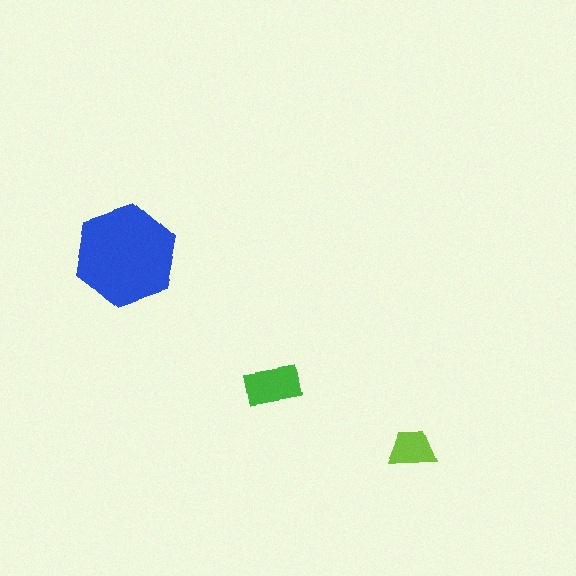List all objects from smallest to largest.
The lime trapezoid, the green rectangle, the blue hexagon.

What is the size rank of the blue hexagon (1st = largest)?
1st.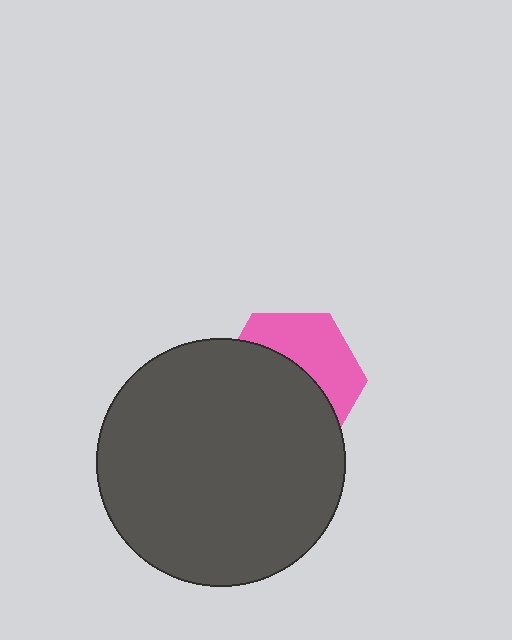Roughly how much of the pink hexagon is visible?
A small part of it is visible (roughly 41%).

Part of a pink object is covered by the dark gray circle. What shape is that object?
It is a hexagon.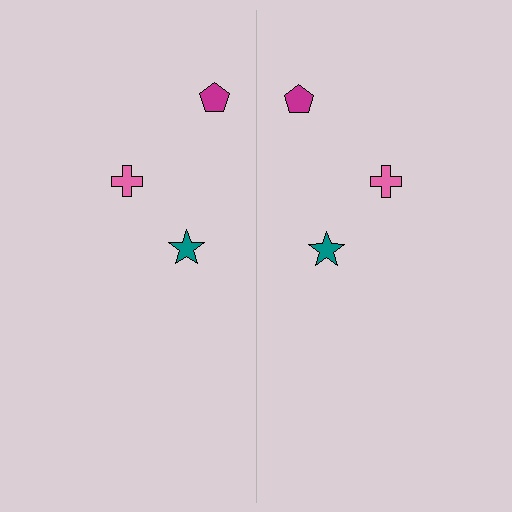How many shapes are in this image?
There are 6 shapes in this image.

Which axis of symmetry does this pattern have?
The pattern has a vertical axis of symmetry running through the center of the image.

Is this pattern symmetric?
Yes, this pattern has bilateral (reflection) symmetry.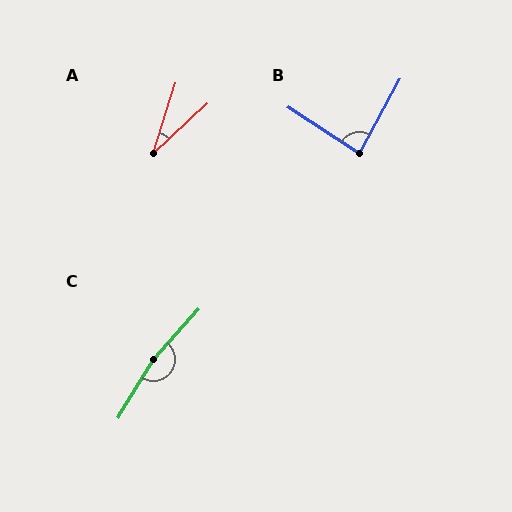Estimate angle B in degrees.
Approximately 86 degrees.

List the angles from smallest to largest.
A (29°), B (86°), C (169°).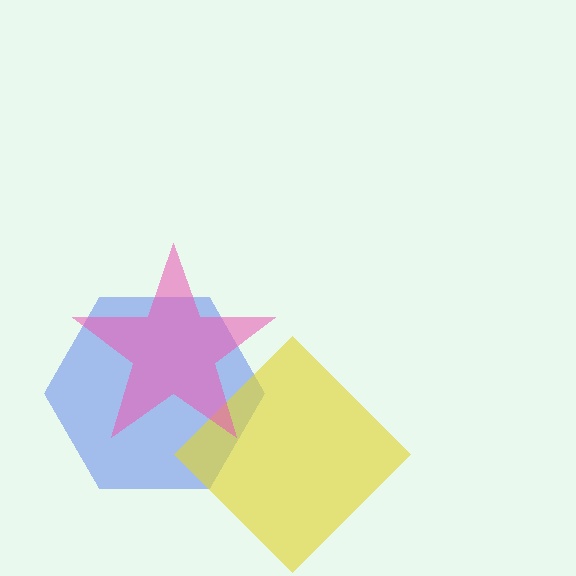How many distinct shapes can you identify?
There are 3 distinct shapes: a blue hexagon, a yellow diamond, a pink star.